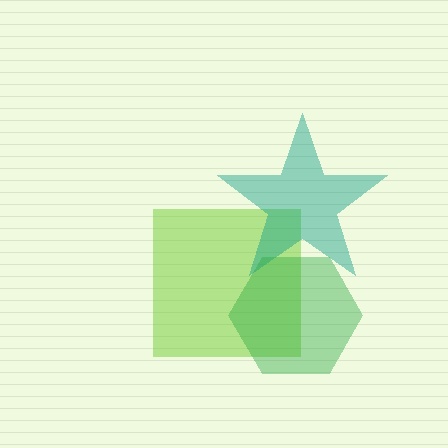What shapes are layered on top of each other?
The layered shapes are: a lime square, a teal star, a green hexagon.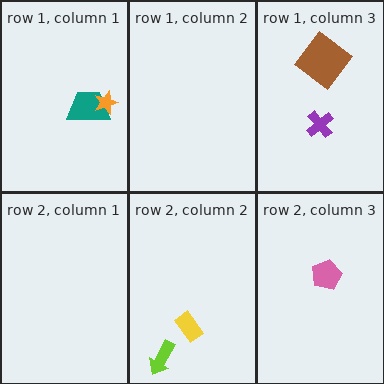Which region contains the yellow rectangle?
The row 2, column 2 region.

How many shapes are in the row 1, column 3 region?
2.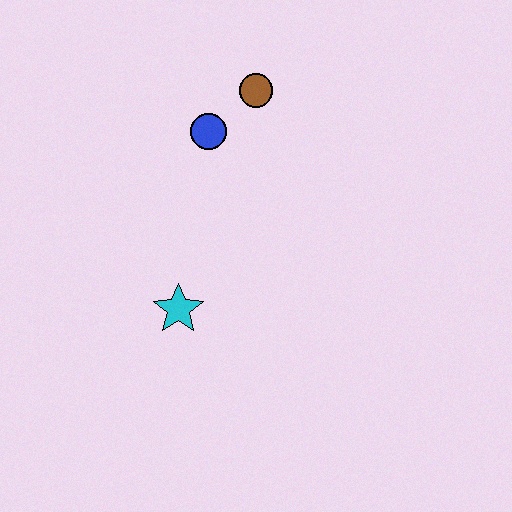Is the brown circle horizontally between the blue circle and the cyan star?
No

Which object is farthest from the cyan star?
The brown circle is farthest from the cyan star.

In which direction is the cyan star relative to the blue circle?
The cyan star is below the blue circle.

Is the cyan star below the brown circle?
Yes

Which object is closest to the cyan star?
The blue circle is closest to the cyan star.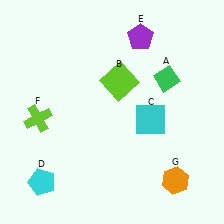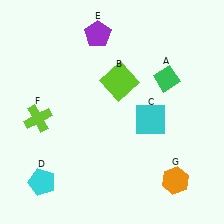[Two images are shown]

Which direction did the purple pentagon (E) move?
The purple pentagon (E) moved left.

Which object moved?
The purple pentagon (E) moved left.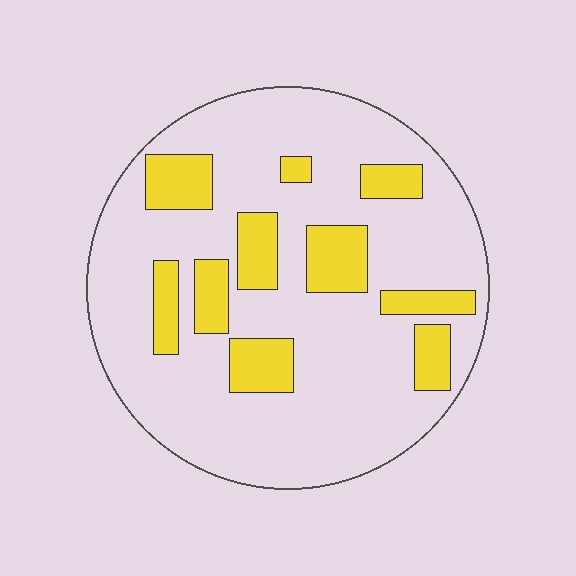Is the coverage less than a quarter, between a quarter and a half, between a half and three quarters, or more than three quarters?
Less than a quarter.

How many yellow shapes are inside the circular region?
10.